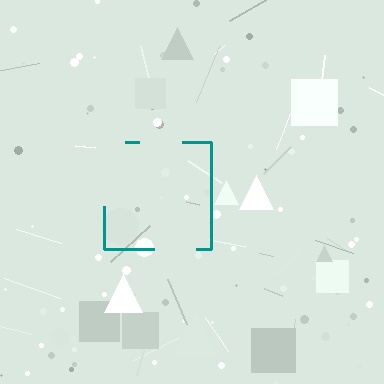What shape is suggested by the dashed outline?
The dashed outline suggests a square.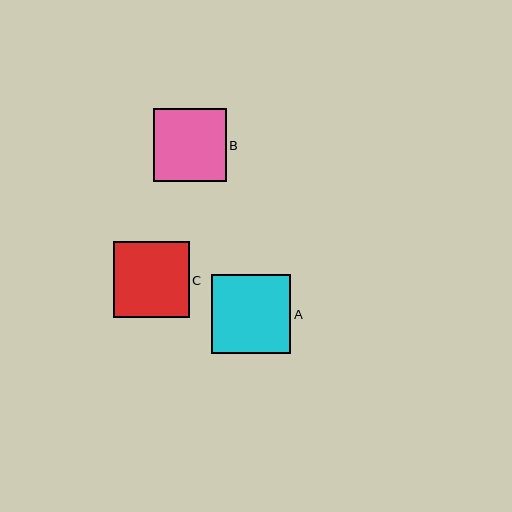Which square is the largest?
Square A is the largest with a size of approximately 80 pixels.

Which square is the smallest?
Square B is the smallest with a size of approximately 73 pixels.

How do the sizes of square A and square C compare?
Square A and square C are approximately the same size.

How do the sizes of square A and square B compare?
Square A and square B are approximately the same size.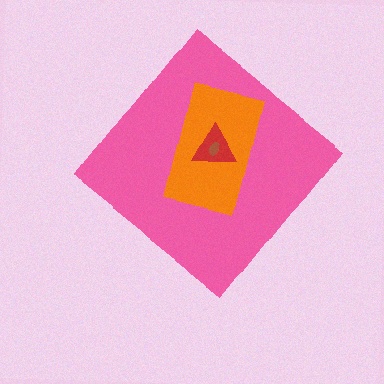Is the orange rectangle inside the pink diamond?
Yes.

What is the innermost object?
The brown ellipse.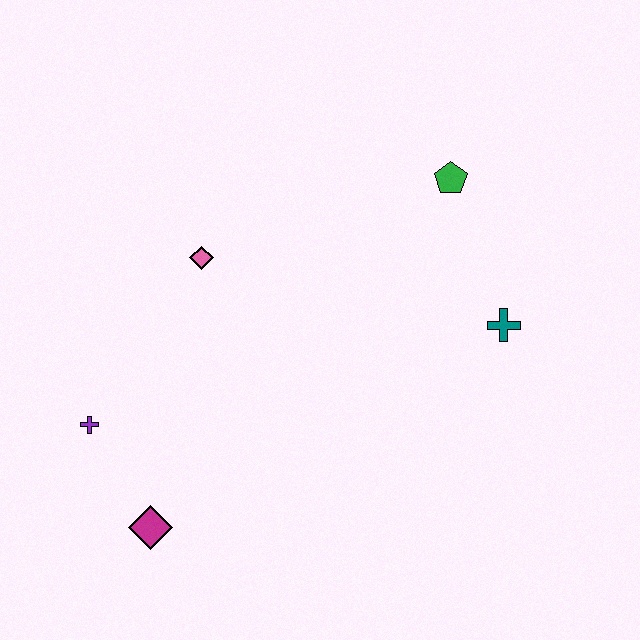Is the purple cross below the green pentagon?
Yes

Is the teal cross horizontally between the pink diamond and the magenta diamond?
No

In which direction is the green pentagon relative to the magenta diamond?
The green pentagon is above the magenta diamond.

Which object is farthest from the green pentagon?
The magenta diamond is farthest from the green pentagon.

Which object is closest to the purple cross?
The magenta diamond is closest to the purple cross.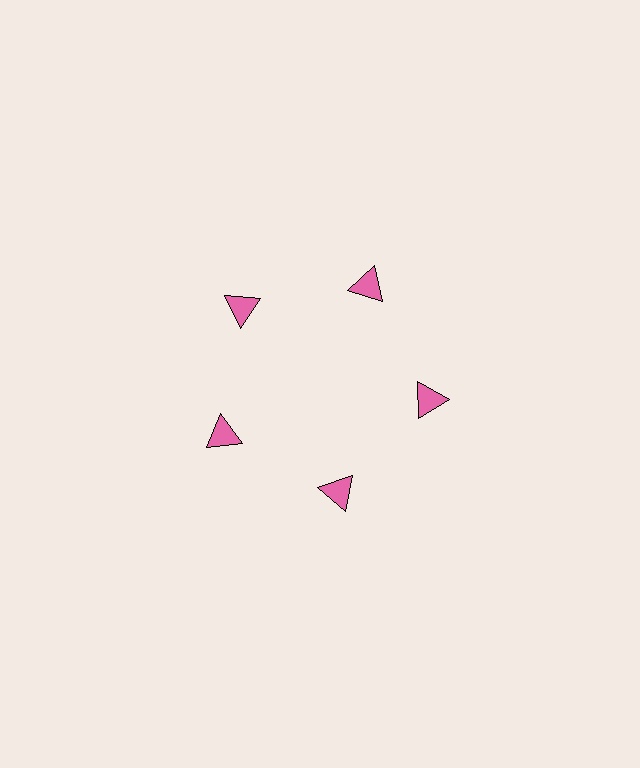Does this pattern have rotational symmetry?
Yes, this pattern has 5-fold rotational symmetry. It looks the same after rotating 72 degrees around the center.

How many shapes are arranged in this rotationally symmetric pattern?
There are 5 shapes, arranged in 5 groups of 1.